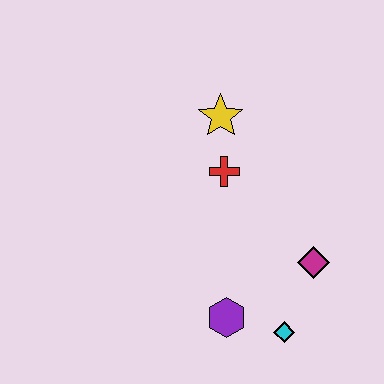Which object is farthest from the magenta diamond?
The yellow star is farthest from the magenta diamond.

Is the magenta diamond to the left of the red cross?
No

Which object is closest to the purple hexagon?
The cyan diamond is closest to the purple hexagon.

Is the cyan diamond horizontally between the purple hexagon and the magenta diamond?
Yes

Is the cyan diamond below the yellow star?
Yes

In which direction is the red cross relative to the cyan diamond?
The red cross is above the cyan diamond.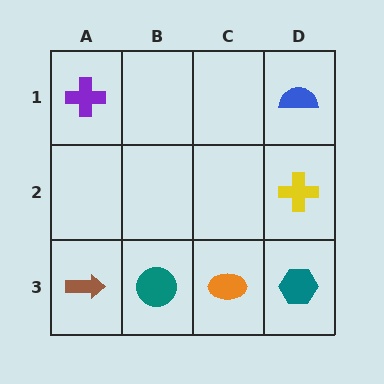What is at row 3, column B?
A teal circle.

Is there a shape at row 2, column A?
No, that cell is empty.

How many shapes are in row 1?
2 shapes.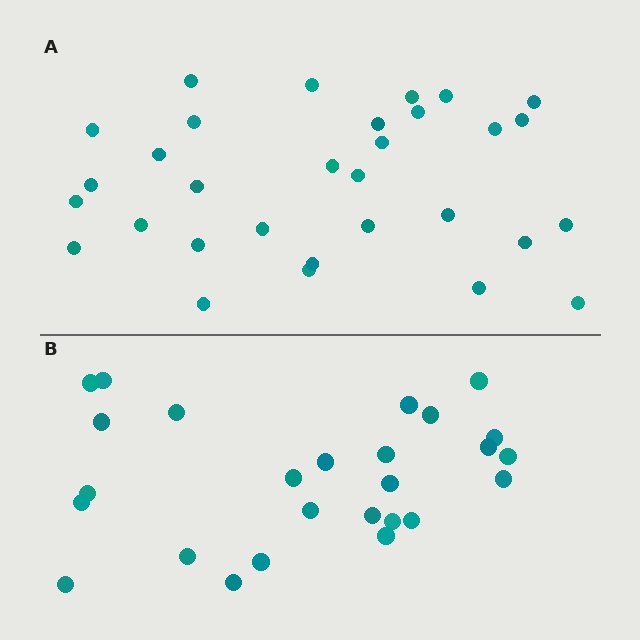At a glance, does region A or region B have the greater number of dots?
Region A (the top region) has more dots.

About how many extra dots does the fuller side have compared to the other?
Region A has about 5 more dots than region B.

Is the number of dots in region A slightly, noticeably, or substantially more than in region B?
Region A has only slightly more — the two regions are fairly close. The ratio is roughly 1.2 to 1.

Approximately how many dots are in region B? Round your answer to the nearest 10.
About 30 dots. (The exact count is 26, which rounds to 30.)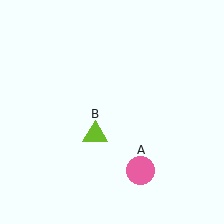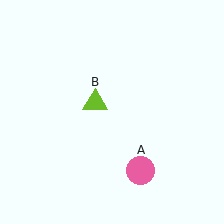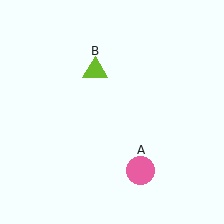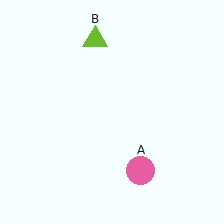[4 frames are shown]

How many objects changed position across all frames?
1 object changed position: lime triangle (object B).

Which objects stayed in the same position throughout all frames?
Pink circle (object A) remained stationary.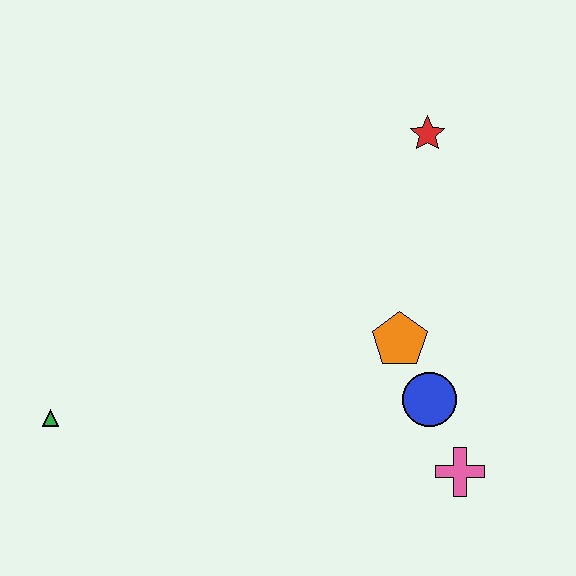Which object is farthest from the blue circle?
The green triangle is farthest from the blue circle.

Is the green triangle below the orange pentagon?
Yes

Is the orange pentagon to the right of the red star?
No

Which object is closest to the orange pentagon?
The blue circle is closest to the orange pentagon.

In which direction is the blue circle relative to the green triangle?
The blue circle is to the right of the green triangle.